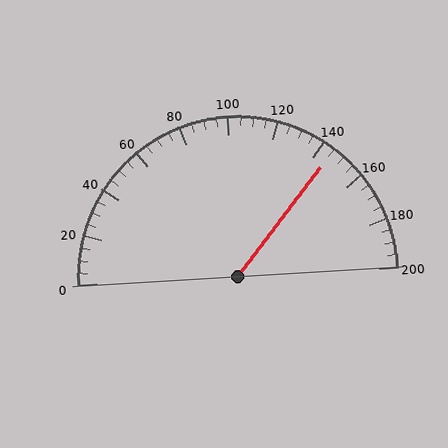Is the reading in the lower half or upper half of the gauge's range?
The reading is in the upper half of the range (0 to 200).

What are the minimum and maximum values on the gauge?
The gauge ranges from 0 to 200.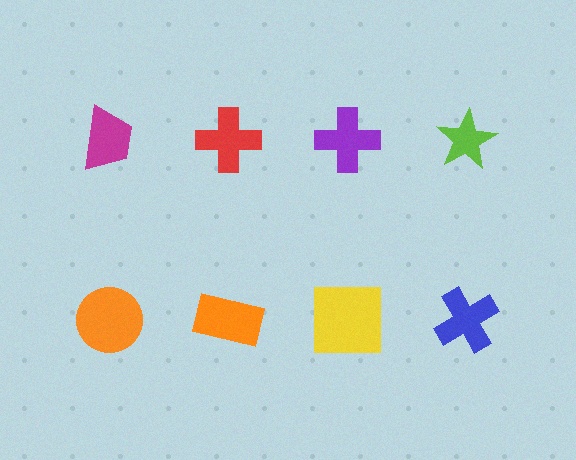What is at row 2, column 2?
An orange rectangle.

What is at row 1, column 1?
A magenta trapezoid.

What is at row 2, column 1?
An orange circle.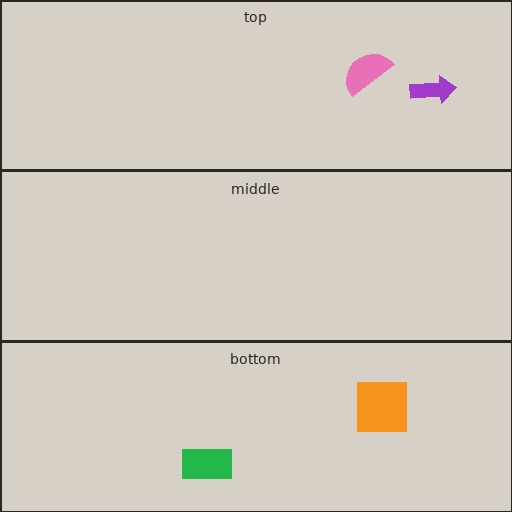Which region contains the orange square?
The bottom region.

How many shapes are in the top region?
2.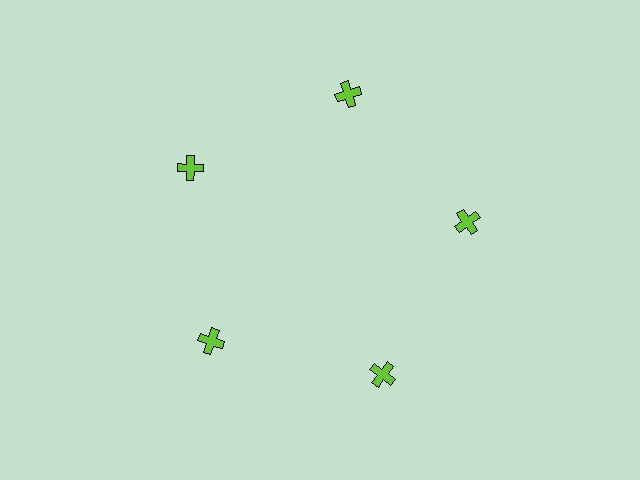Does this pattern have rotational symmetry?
Yes, this pattern has 5-fold rotational symmetry. It looks the same after rotating 72 degrees around the center.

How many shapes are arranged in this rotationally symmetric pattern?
There are 5 shapes, arranged in 5 groups of 1.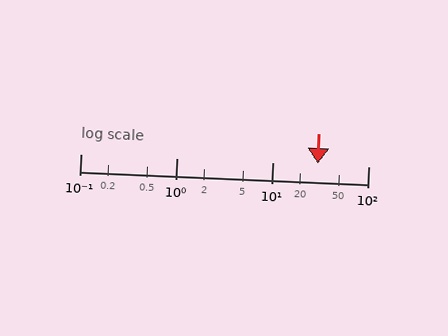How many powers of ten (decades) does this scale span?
The scale spans 3 decades, from 0.1 to 100.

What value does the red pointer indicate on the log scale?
The pointer indicates approximately 30.